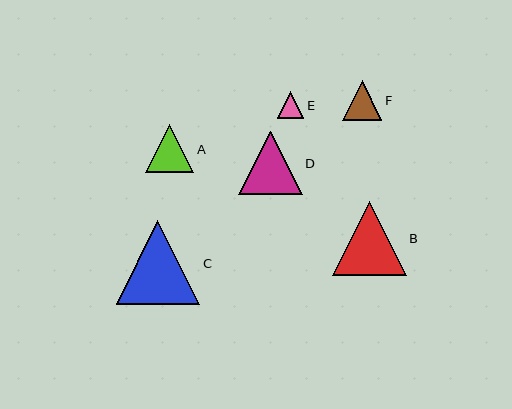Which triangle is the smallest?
Triangle E is the smallest with a size of approximately 27 pixels.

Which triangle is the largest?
Triangle C is the largest with a size of approximately 84 pixels.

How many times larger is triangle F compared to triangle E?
Triangle F is approximately 1.5 times the size of triangle E.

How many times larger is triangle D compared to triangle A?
Triangle D is approximately 1.3 times the size of triangle A.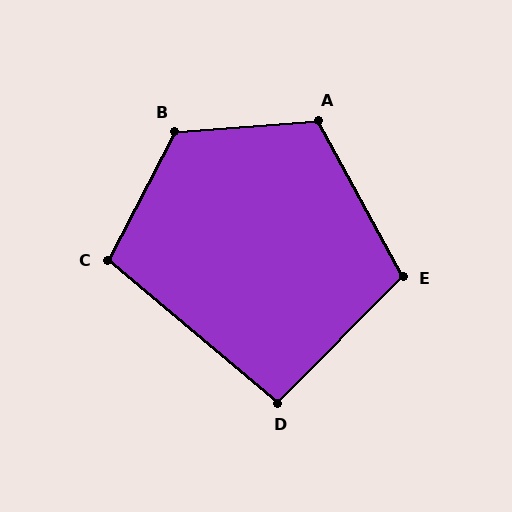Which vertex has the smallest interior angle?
D, at approximately 95 degrees.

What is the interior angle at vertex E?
Approximately 106 degrees (obtuse).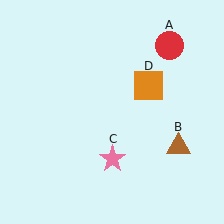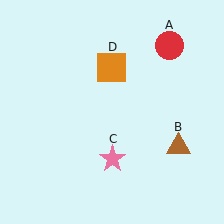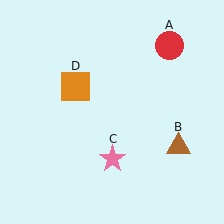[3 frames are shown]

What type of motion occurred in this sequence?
The orange square (object D) rotated counterclockwise around the center of the scene.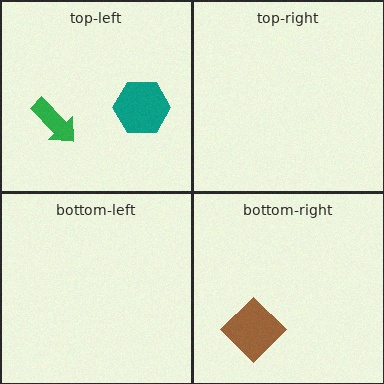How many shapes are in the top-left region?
2.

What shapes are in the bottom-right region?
The brown diamond.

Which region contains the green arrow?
The top-left region.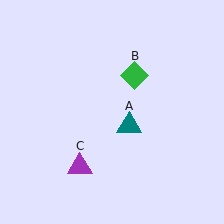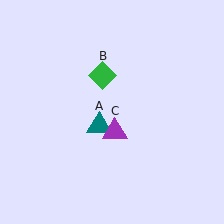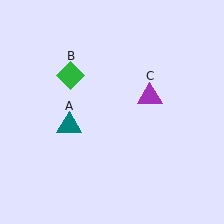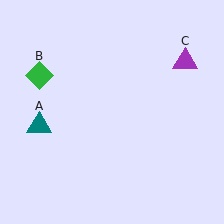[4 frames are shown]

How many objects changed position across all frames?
3 objects changed position: teal triangle (object A), green diamond (object B), purple triangle (object C).